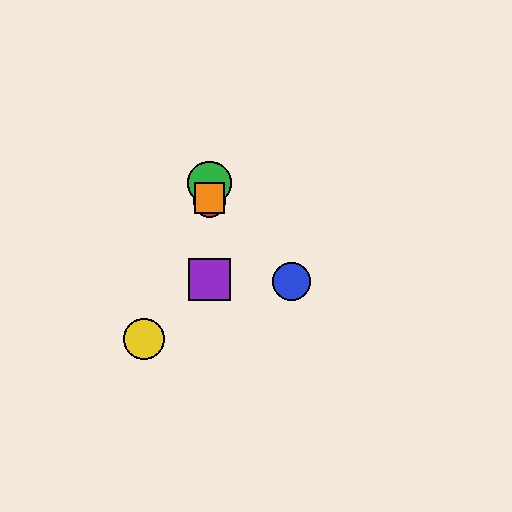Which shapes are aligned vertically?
The red circle, the green circle, the purple square, the orange square are aligned vertically.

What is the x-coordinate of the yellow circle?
The yellow circle is at x≈144.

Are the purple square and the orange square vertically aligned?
Yes, both are at x≈210.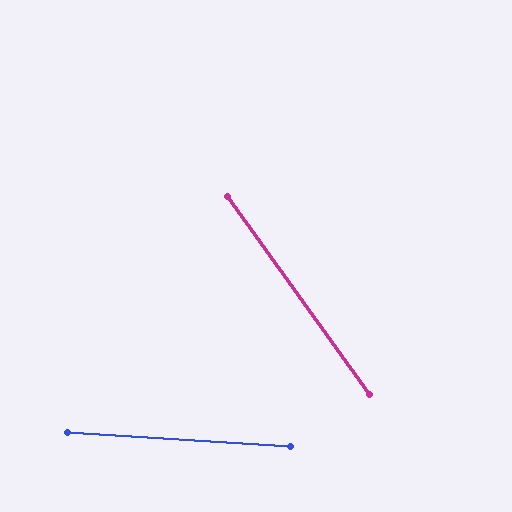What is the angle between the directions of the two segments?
Approximately 51 degrees.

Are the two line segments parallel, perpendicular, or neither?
Neither parallel nor perpendicular — they differ by about 51°.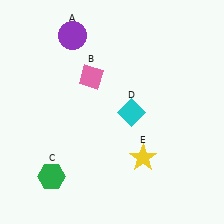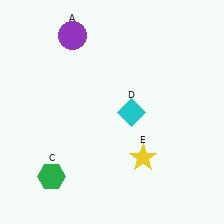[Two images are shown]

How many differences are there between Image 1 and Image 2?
There is 1 difference between the two images.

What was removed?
The pink diamond (B) was removed in Image 2.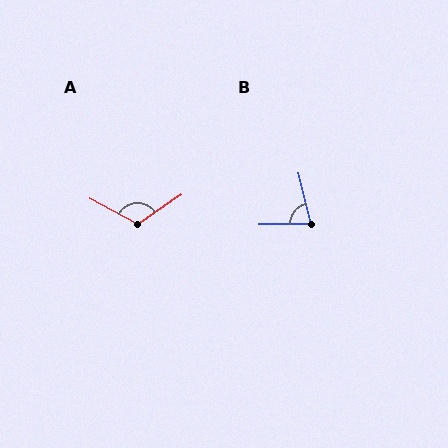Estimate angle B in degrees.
Approximately 77 degrees.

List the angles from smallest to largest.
B (77°), A (117°).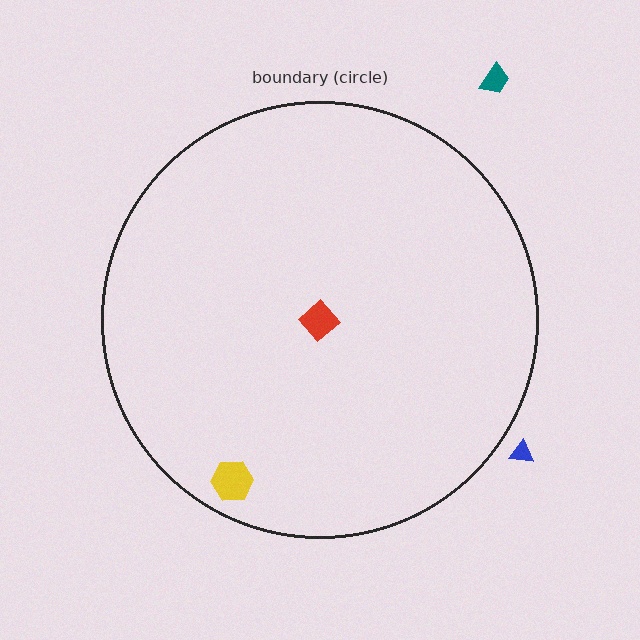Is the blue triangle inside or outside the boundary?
Outside.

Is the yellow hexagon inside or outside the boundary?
Inside.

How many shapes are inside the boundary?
2 inside, 2 outside.